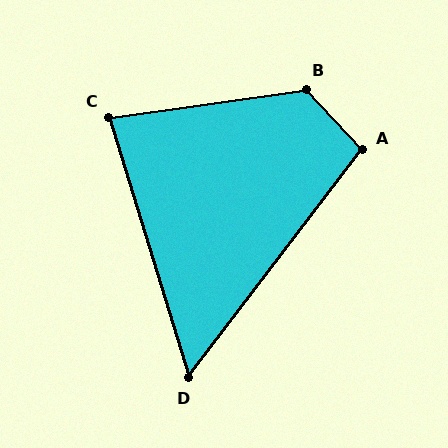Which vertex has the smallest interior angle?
D, at approximately 54 degrees.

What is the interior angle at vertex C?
Approximately 81 degrees (acute).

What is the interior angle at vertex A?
Approximately 99 degrees (obtuse).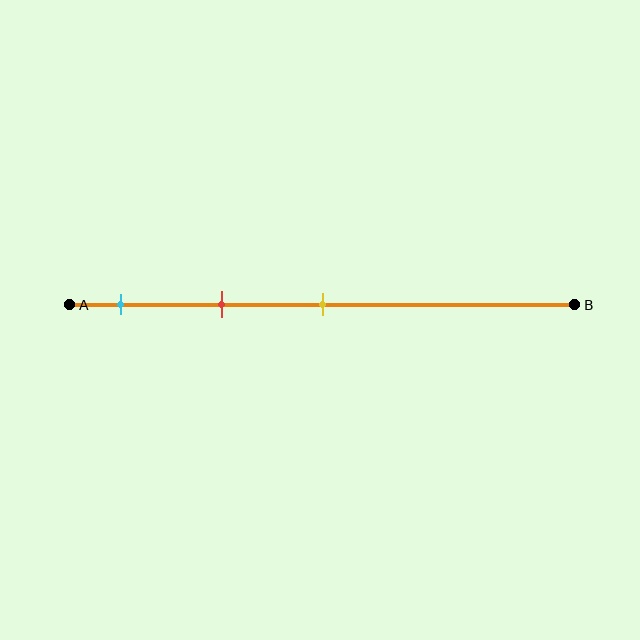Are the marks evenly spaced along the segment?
Yes, the marks are approximately evenly spaced.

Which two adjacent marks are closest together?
The cyan and red marks are the closest adjacent pair.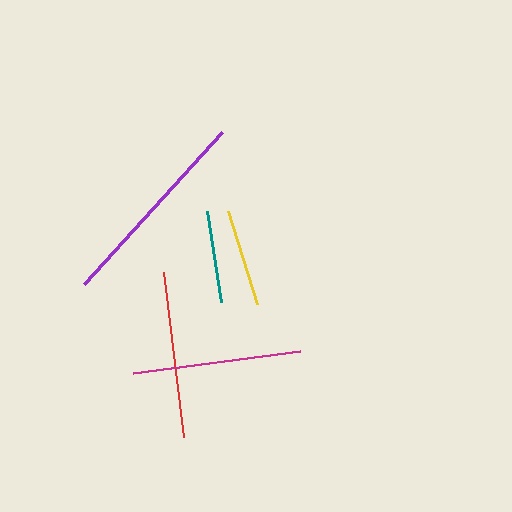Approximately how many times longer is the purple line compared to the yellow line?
The purple line is approximately 2.1 times the length of the yellow line.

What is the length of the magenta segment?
The magenta segment is approximately 168 pixels long.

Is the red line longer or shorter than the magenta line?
The magenta line is longer than the red line.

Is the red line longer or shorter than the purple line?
The purple line is longer than the red line.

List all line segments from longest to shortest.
From longest to shortest: purple, magenta, red, yellow, teal.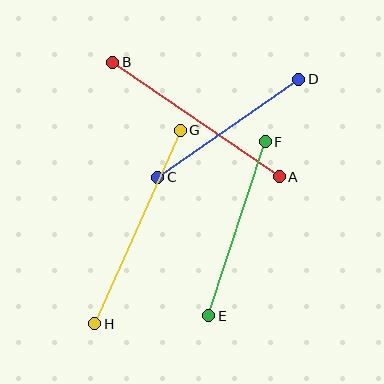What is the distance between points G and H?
The distance is approximately 212 pixels.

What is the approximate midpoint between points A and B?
The midpoint is at approximately (196, 119) pixels.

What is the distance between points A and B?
The distance is approximately 202 pixels.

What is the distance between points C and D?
The distance is approximately 172 pixels.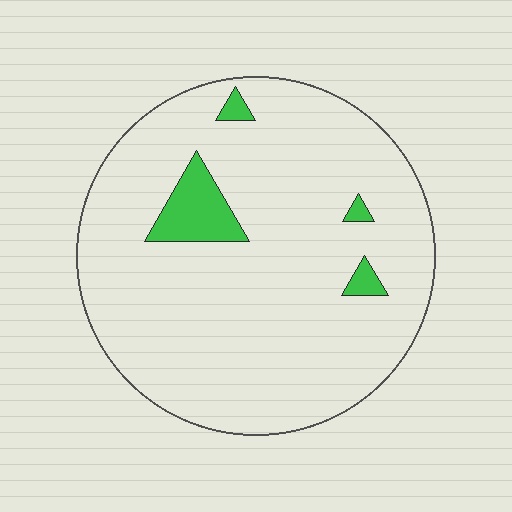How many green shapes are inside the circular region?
4.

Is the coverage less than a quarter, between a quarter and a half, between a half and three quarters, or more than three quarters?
Less than a quarter.